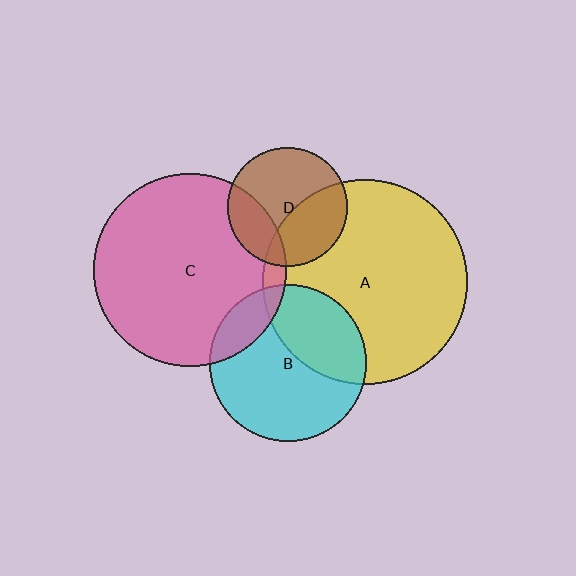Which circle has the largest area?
Circle A (yellow).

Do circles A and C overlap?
Yes.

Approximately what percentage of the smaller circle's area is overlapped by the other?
Approximately 5%.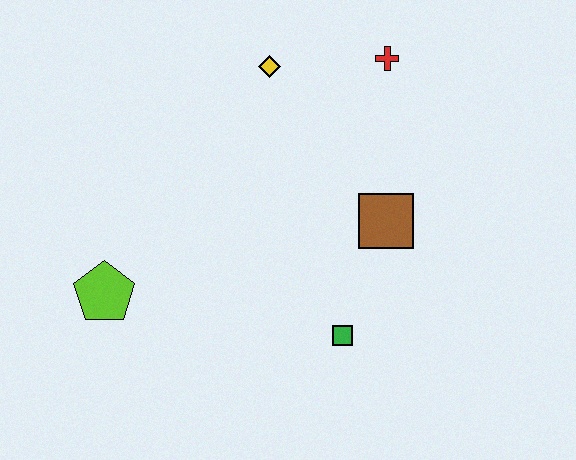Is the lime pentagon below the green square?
No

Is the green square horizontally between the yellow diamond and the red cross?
Yes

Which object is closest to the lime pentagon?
The green square is closest to the lime pentagon.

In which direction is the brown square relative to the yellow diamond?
The brown square is below the yellow diamond.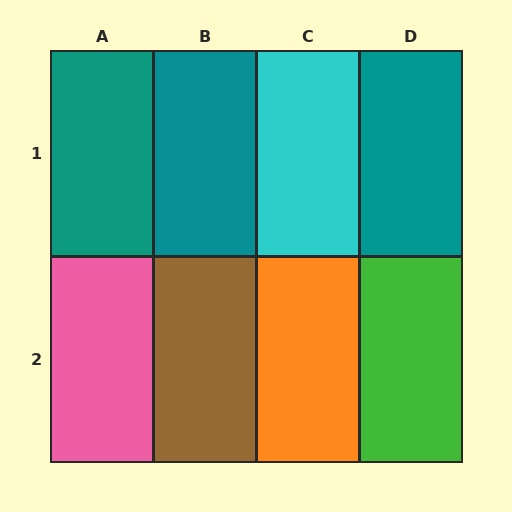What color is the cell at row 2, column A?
Pink.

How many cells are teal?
3 cells are teal.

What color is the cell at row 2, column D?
Green.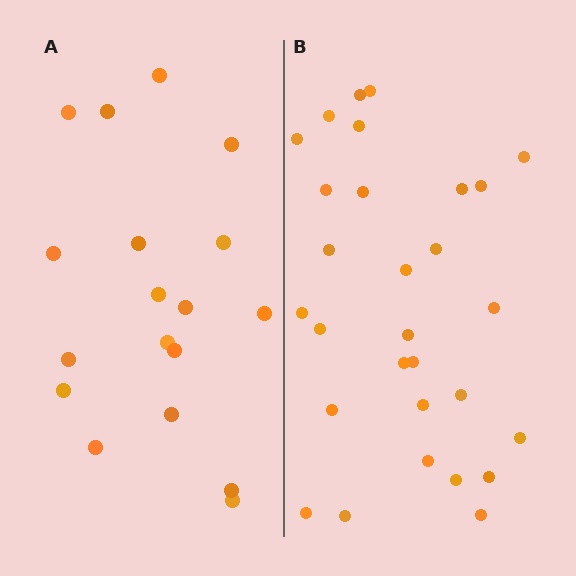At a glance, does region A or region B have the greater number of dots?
Region B (the right region) has more dots.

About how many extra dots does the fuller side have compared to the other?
Region B has roughly 12 or so more dots than region A.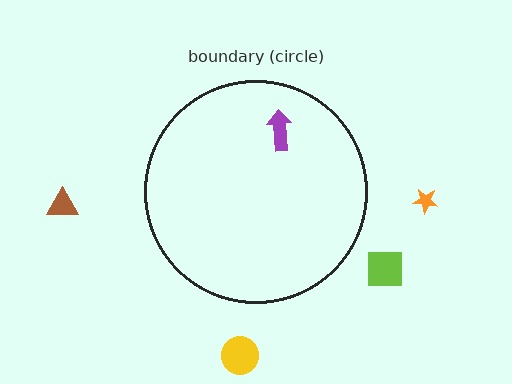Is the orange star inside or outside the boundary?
Outside.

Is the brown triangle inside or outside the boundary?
Outside.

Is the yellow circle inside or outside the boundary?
Outside.